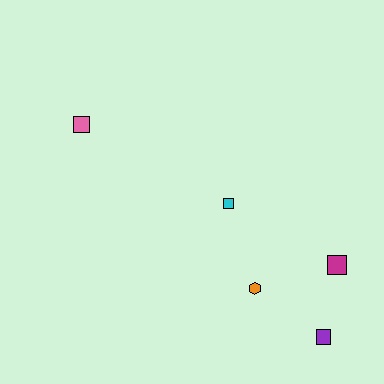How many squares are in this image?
There are 4 squares.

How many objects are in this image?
There are 5 objects.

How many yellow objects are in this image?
There are no yellow objects.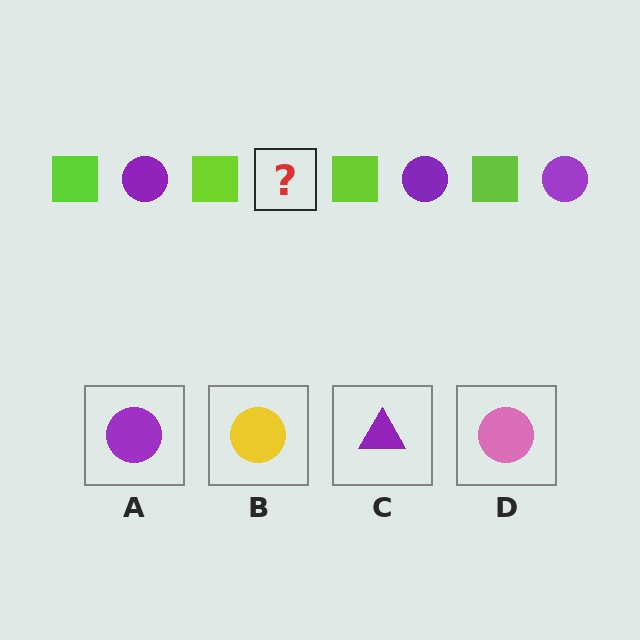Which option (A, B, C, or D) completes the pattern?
A.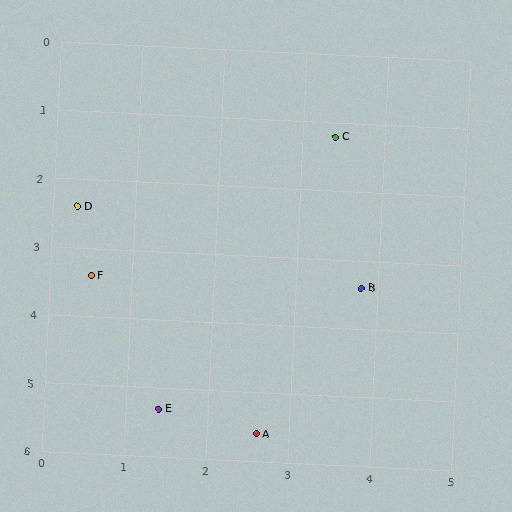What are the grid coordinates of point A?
Point A is at approximately (2.6, 5.6).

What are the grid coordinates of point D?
Point D is at approximately (0.3, 2.4).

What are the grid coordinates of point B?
Point B is at approximately (3.8, 3.4).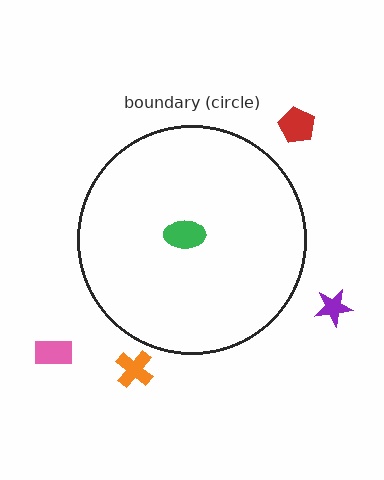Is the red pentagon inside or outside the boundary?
Outside.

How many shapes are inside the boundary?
1 inside, 4 outside.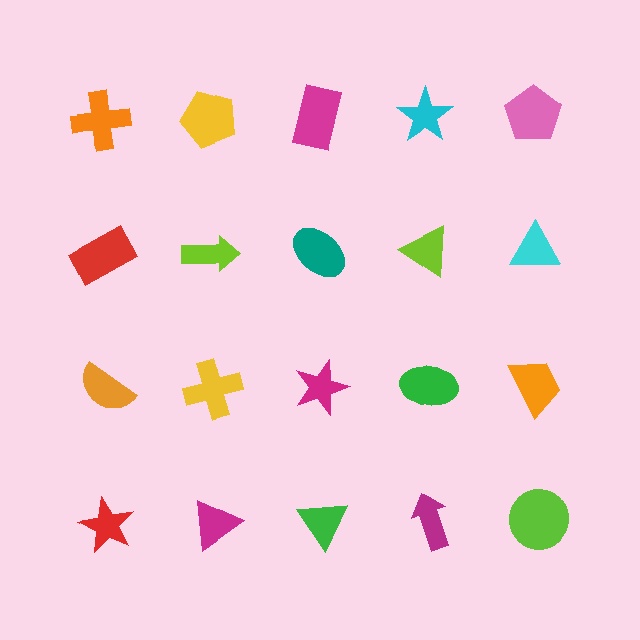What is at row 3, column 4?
A green ellipse.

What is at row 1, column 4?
A cyan star.